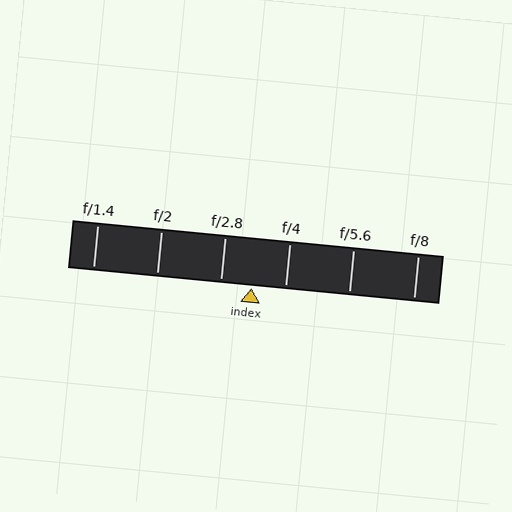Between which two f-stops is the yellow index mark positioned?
The index mark is between f/2.8 and f/4.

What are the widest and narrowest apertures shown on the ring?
The widest aperture shown is f/1.4 and the narrowest is f/8.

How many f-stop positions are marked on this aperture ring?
There are 6 f-stop positions marked.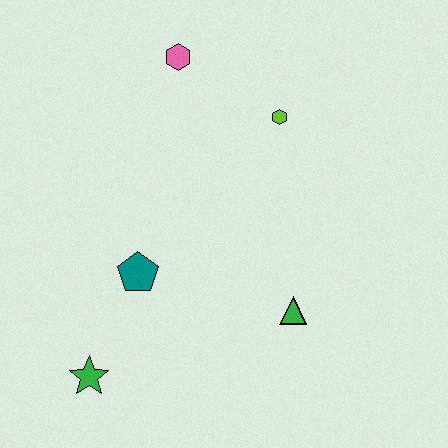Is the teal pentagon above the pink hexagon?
No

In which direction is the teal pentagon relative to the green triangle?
The teal pentagon is to the left of the green triangle.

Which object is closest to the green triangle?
The teal pentagon is closest to the green triangle.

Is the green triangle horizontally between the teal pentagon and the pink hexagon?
No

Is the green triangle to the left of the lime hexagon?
No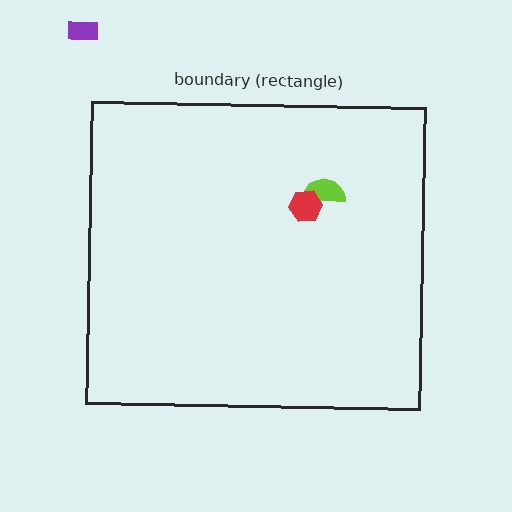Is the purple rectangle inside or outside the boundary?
Outside.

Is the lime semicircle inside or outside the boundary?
Inside.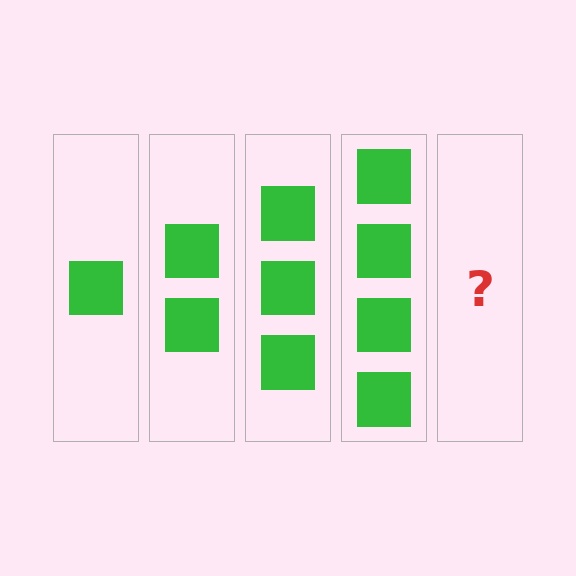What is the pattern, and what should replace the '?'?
The pattern is that each step adds one more square. The '?' should be 5 squares.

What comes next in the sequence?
The next element should be 5 squares.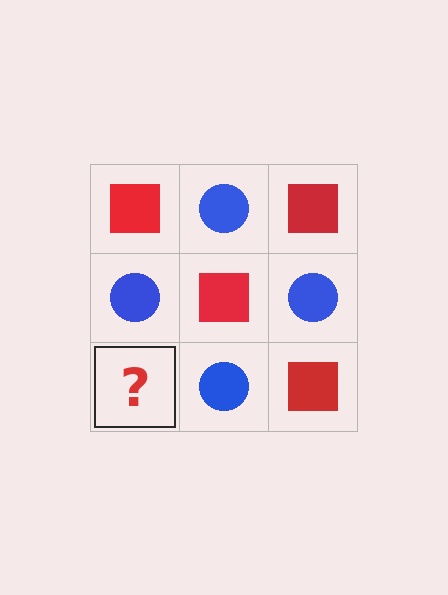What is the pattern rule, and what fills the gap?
The rule is that it alternates red square and blue circle in a checkerboard pattern. The gap should be filled with a red square.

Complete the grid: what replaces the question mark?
The question mark should be replaced with a red square.